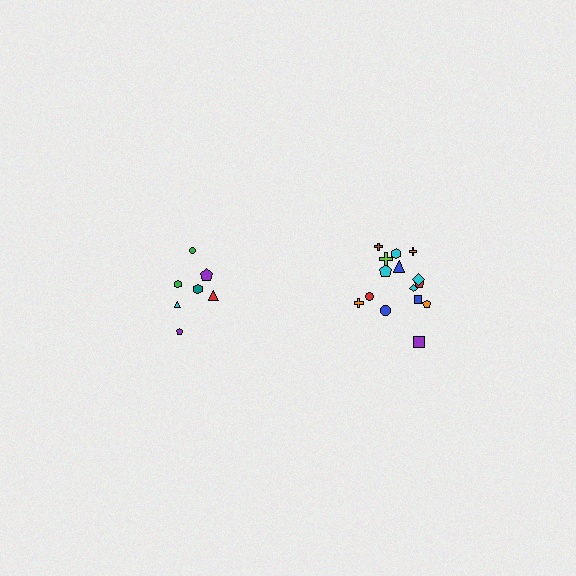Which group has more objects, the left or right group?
The right group.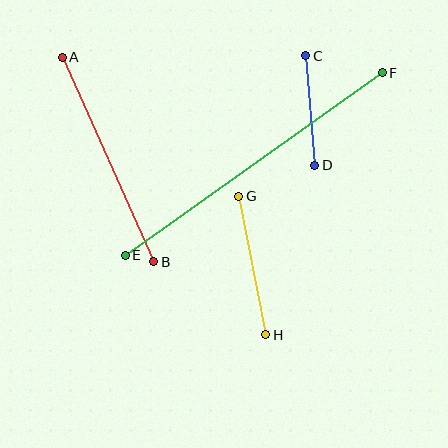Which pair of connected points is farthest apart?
Points E and F are farthest apart.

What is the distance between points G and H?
The distance is approximately 141 pixels.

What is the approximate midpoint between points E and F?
The midpoint is at approximately (254, 164) pixels.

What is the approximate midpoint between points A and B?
The midpoint is at approximately (108, 159) pixels.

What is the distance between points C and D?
The distance is approximately 110 pixels.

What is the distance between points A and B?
The distance is approximately 224 pixels.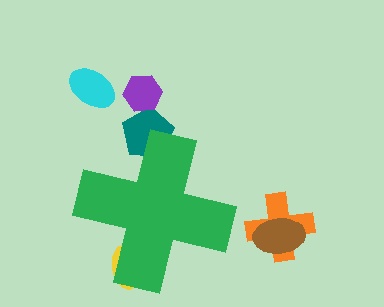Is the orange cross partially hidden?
No, the orange cross is fully visible.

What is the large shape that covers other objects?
A green cross.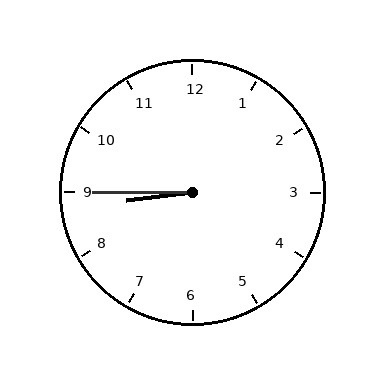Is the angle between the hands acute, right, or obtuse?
It is acute.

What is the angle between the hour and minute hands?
Approximately 8 degrees.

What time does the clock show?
8:45.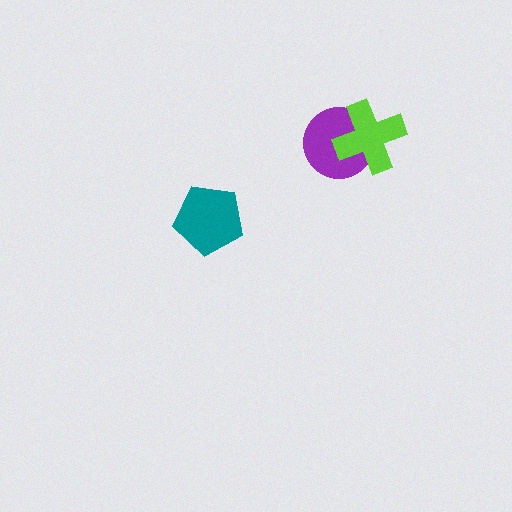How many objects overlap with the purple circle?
1 object overlaps with the purple circle.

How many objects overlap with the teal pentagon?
0 objects overlap with the teal pentagon.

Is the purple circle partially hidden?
Yes, it is partially covered by another shape.